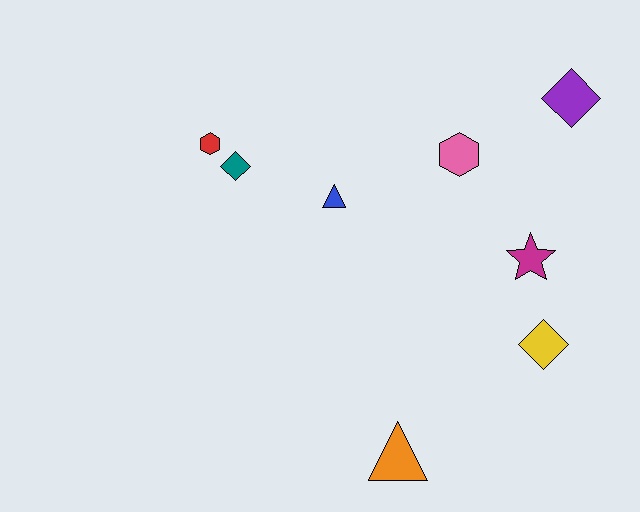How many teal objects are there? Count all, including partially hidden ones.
There is 1 teal object.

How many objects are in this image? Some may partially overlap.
There are 8 objects.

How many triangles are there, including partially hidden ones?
There are 2 triangles.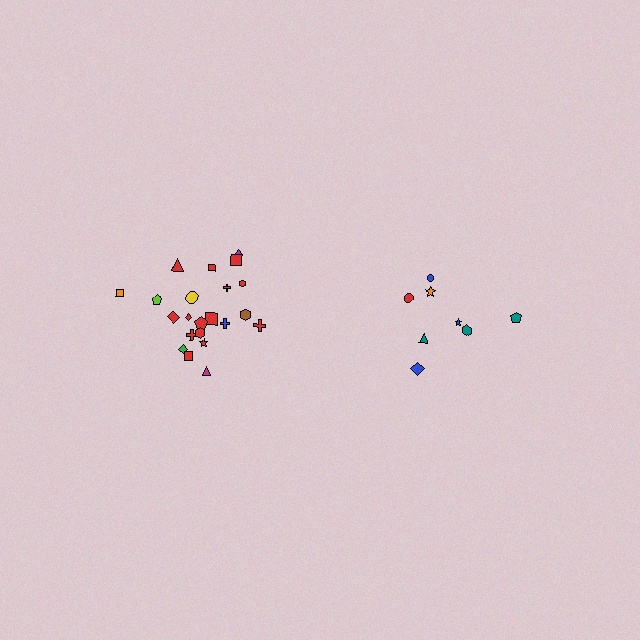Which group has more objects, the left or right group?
The left group.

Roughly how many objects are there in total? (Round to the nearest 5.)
Roughly 30 objects in total.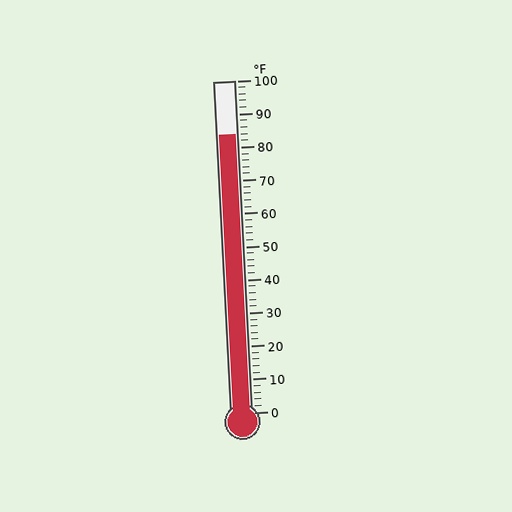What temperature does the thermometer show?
The thermometer shows approximately 84°F.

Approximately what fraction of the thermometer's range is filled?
The thermometer is filled to approximately 85% of its range.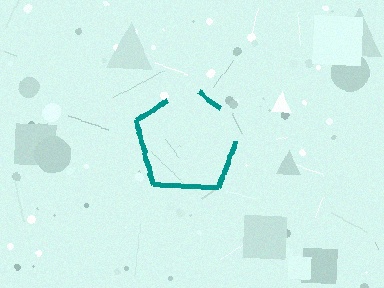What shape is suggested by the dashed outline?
The dashed outline suggests a pentagon.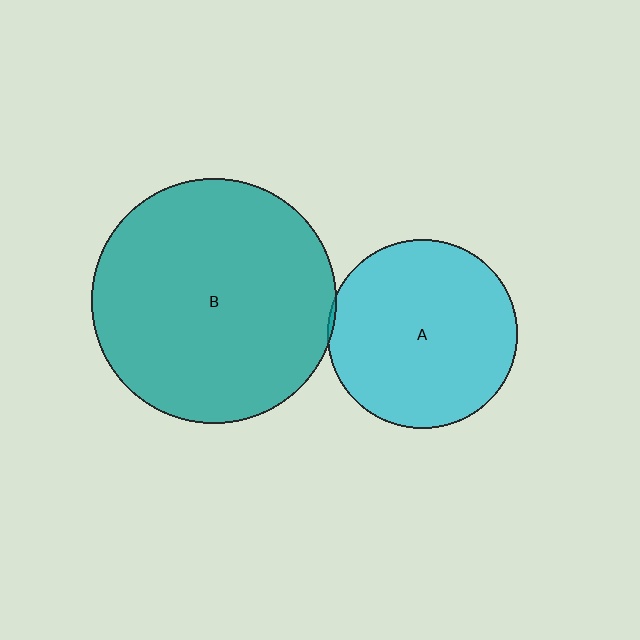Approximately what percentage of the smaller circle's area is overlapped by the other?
Approximately 5%.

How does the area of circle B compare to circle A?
Approximately 1.7 times.